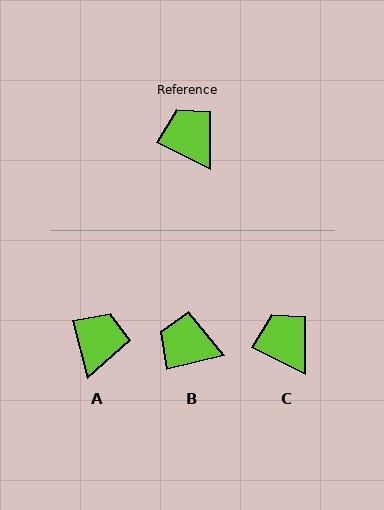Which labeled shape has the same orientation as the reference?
C.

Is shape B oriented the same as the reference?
No, it is off by about 39 degrees.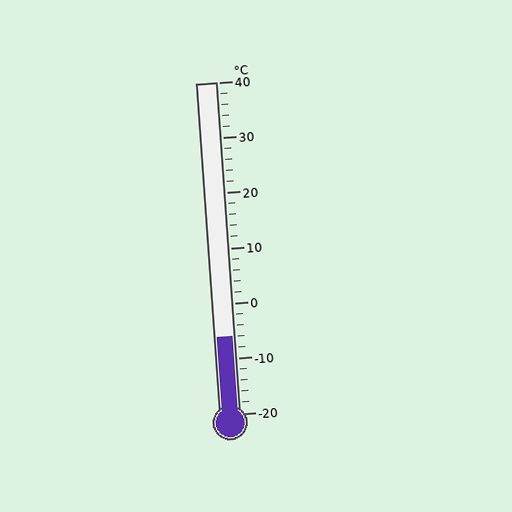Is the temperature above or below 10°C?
The temperature is below 10°C.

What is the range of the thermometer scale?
The thermometer scale ranges from -20°C to 40°C.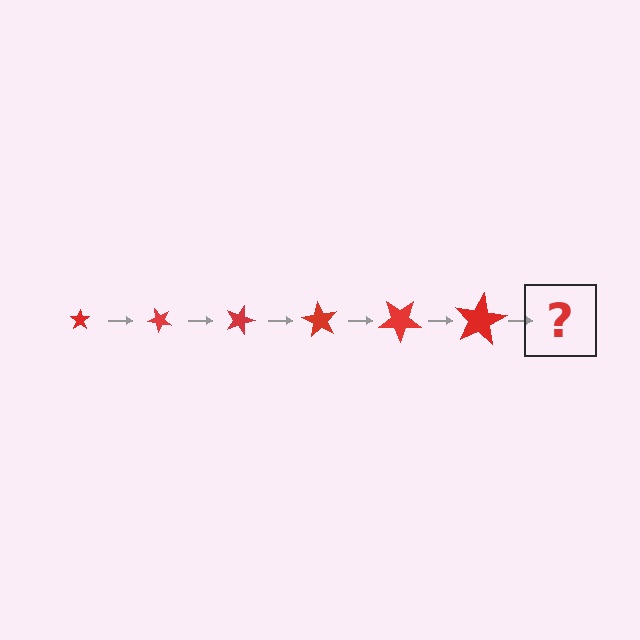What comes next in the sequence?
The next element should be a star, larger than the previous one and rotated 270 degrees from the start.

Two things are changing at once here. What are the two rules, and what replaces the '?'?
The two rules are that the star grows larger each step and it rotates 45 degrees each step. The '?' should be a star, larger than the previous one and rotated 270 degrees from the start.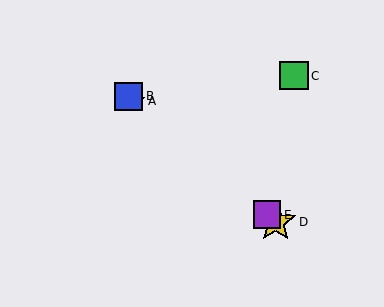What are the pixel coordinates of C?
Object C is at (294, 76).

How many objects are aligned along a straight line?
4 objects (A, B, D, E) are aligned along a straight line.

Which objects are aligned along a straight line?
Objects A, B, D, E are aligned along a straight line.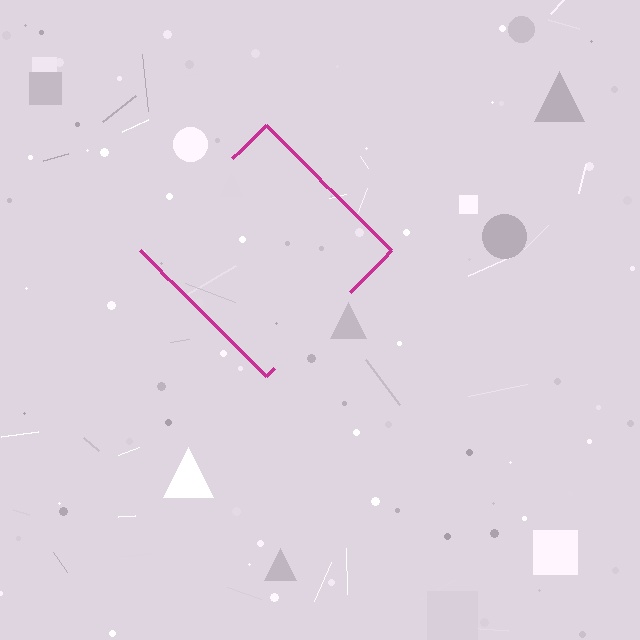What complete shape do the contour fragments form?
The contour fragments form a diamond.